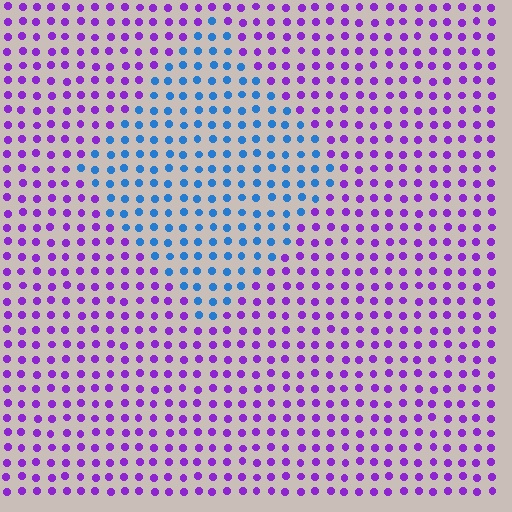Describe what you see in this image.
The image is filled with small purple elements in a uniform arrangement. A diamond-shaped region is visible where the elements are tinted to a slightly different hue, forming a subtle color boundary.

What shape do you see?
I see a diamond.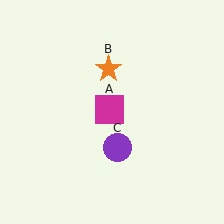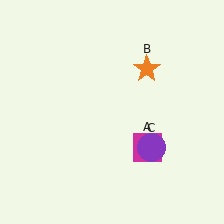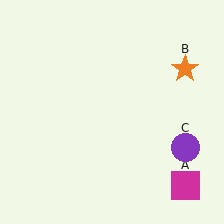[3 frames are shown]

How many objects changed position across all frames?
3 objects changed position: magenta square (object A), orange star (object B), purple circle (object C).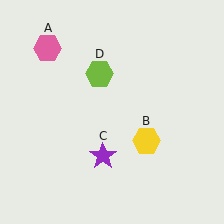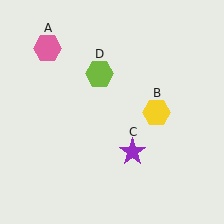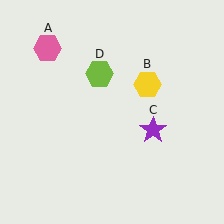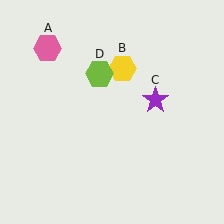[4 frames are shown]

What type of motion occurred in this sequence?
The yellow hexagon (object B), purple star (object C) rotated counterclockwise around the center of the scene.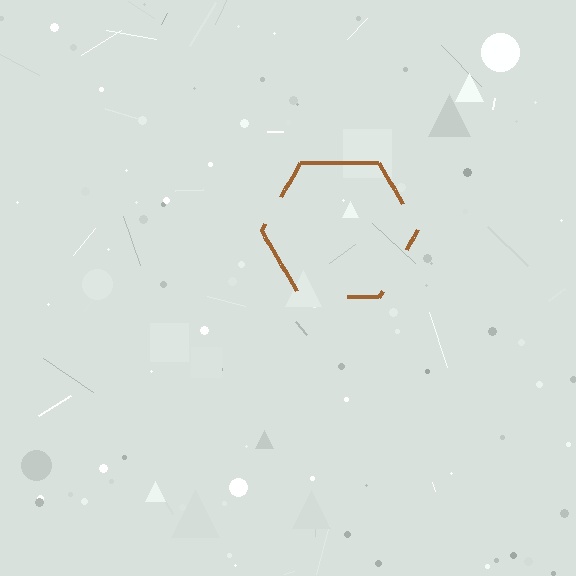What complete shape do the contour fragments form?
The contour fragments form a hexagon.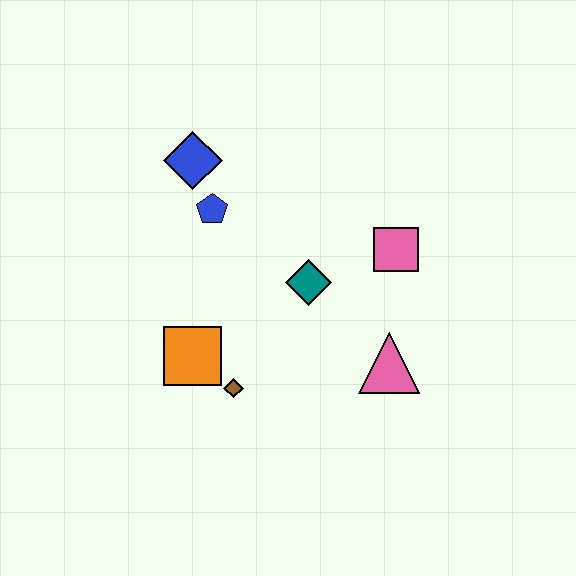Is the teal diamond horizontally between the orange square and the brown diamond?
No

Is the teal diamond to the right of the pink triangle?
No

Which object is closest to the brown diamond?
The orange square is closest to the brown diamond.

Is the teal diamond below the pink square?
Yes